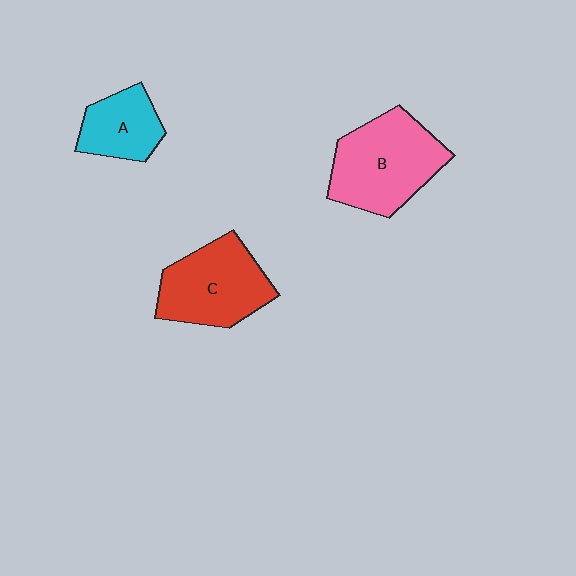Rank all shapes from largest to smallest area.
From largest to smallest: B (pink), C (red), A (cyan).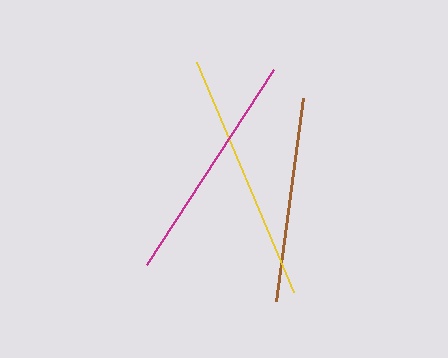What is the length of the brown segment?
The brown segment is approximately 204 pixels long.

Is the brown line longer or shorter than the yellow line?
The yellow line is longer than the brown line.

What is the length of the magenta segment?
The magenta segment is approximately 233 pixels long.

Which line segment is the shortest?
The brown line is the shortest at approximately 204 pixels.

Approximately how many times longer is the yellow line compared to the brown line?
The yellow line is approximately 1.2 times the length of the brown line.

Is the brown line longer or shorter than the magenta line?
The magenta line is longer than the brown line.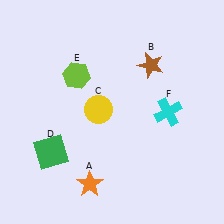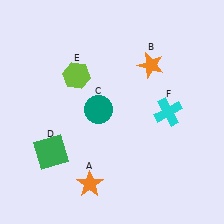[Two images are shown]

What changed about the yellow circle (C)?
In Image 1, C is yellow. In Image 2, it changed to teal.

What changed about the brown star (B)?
In Image 1, B is brown. In Image 2, it changed to orange.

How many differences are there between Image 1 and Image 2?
There are 2 differences between the two images.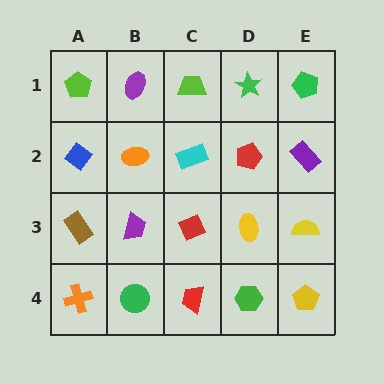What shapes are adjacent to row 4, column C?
A red diamond (row 3, column C), a green circle (row 4, column B), a green hexagon (row 4, column D).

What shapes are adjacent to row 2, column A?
A lime pentagon (row 1, column A), a brown rectangle (row 3, column A), an orange ellipse (row 2, column B).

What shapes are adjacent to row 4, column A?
A brown rectangle (row 3, column A), a green circle (row 4, column B).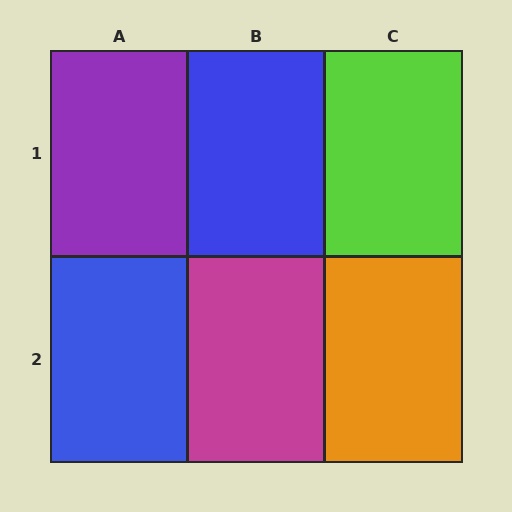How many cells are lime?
1 cell is lime.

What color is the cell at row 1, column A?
Purple.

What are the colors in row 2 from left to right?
Blue, magenta, orange.